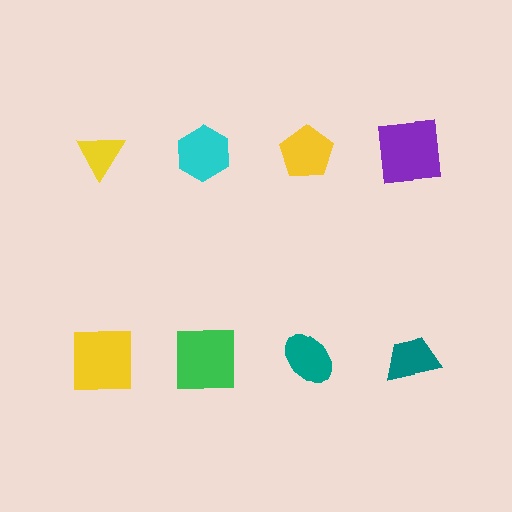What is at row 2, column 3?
A teal ellipse.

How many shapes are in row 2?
4 shapes.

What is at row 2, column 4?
A teal trapezoid.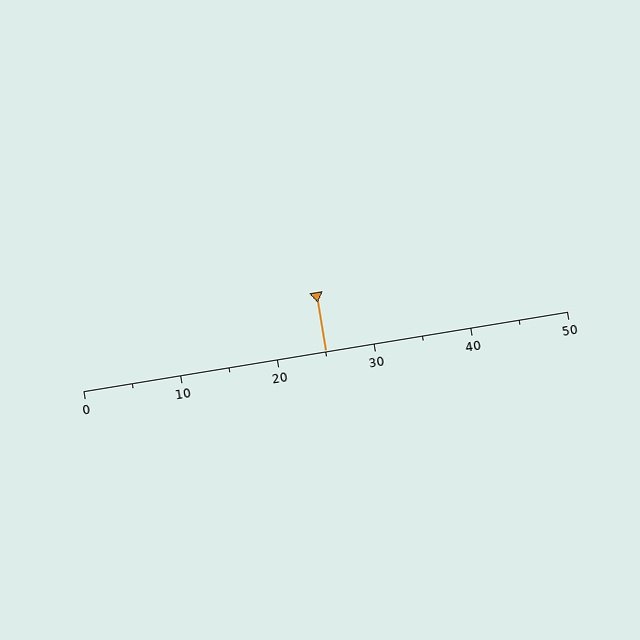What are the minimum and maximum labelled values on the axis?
The axis runs from 0 to 50.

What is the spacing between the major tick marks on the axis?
The major ticks are spaced 10 apart.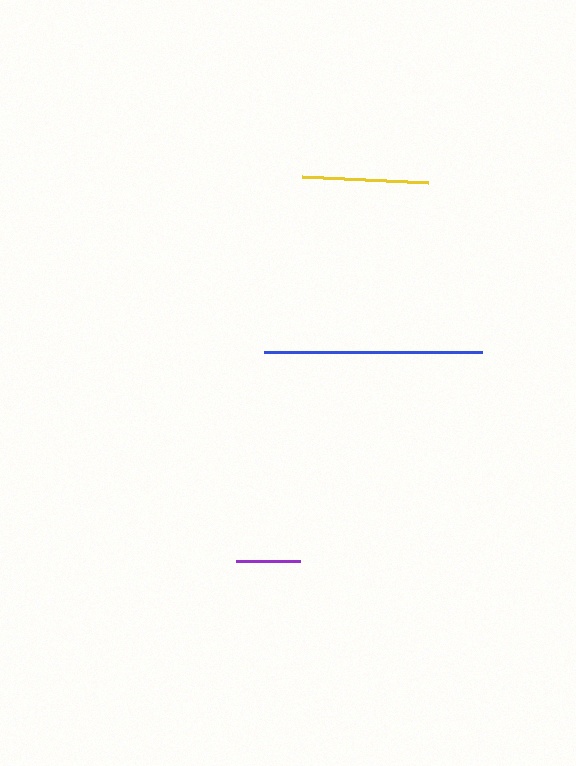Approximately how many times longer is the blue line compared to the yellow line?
The blue line is approximately 1.7 times the length of the yellow line.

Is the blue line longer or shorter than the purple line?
The blue line is longer than the purple line.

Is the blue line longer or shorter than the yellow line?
The blue line is longer than the yellow line.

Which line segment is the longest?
The blue line is the longest at approximately 218 pixels.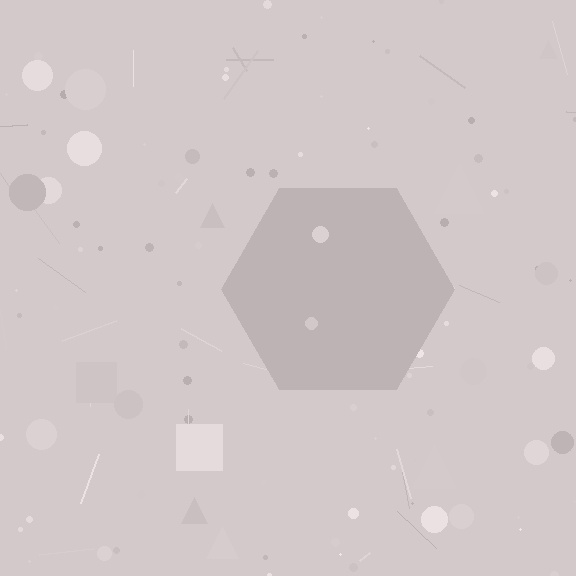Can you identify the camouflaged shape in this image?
The camouflaged shape is a hexagon.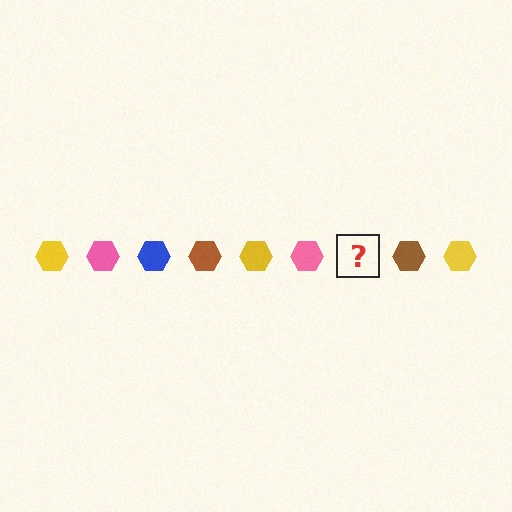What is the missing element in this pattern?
The missing element is a blue hexagon.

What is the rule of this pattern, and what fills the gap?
The rule is that the pattern cycles through yellow, pink, blue, brown hexagons. The gap should be filled with a blue hexagon.